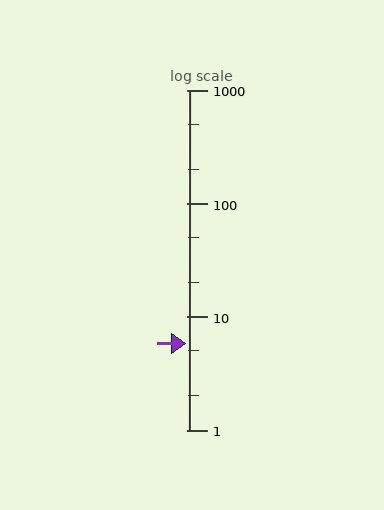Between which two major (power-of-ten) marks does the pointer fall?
The pointer is between 1 and 10.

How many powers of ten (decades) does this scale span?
The scale spans 3 decades, from 1 to 1000.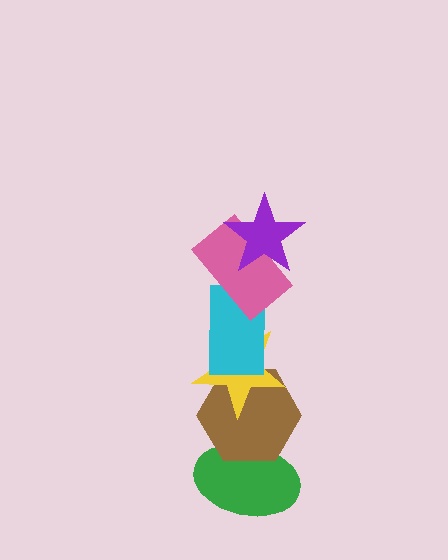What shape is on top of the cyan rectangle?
The pink rectangle is on top of the cyan rectangle.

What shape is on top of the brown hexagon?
The yellow star is on top of the brown hexagon.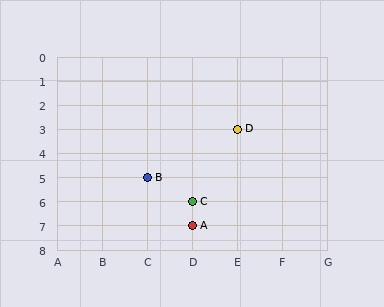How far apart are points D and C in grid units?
Points D and C are 1 column and 3 rows apart (about 3.2 grid units diagonally).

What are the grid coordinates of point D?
Point D is at grid coordinates (E, 3).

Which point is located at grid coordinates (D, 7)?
Point A is at (D, 7).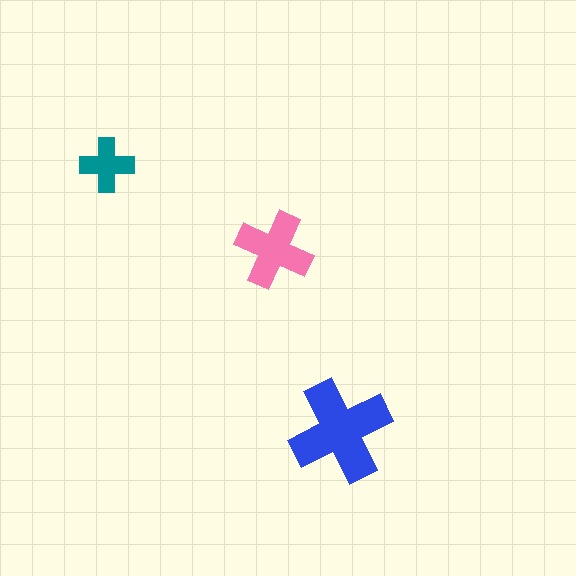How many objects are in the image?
There are 3 objects in the image.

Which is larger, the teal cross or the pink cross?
The pink one.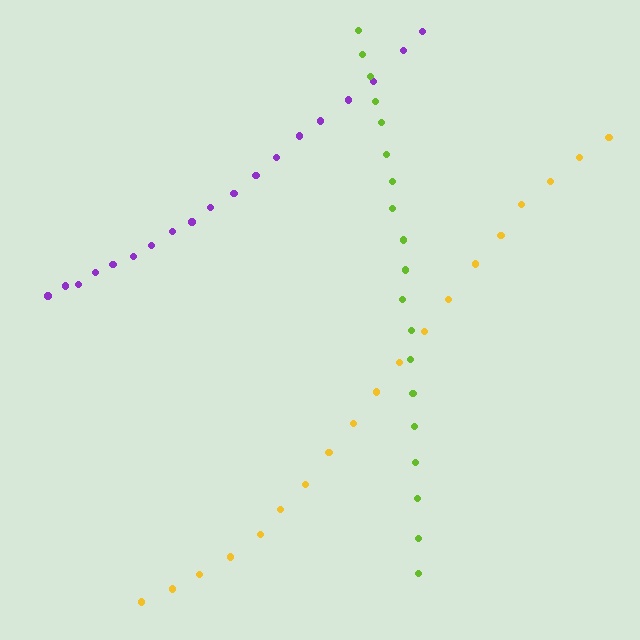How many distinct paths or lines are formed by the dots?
There are 3 distinct paths.